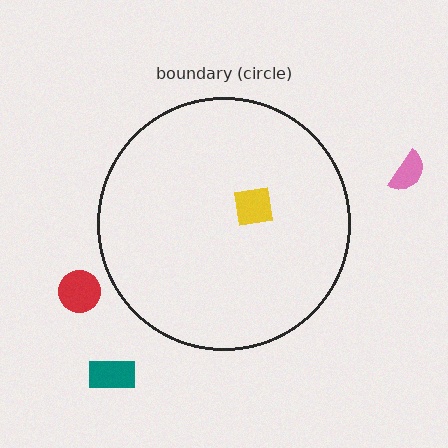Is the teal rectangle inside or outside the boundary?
Outside.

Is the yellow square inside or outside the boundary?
Inside.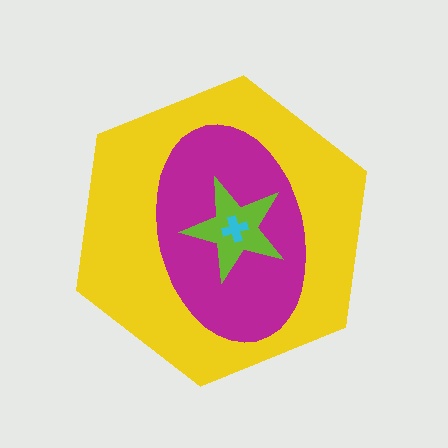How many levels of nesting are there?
4.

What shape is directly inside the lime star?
The cyan cross.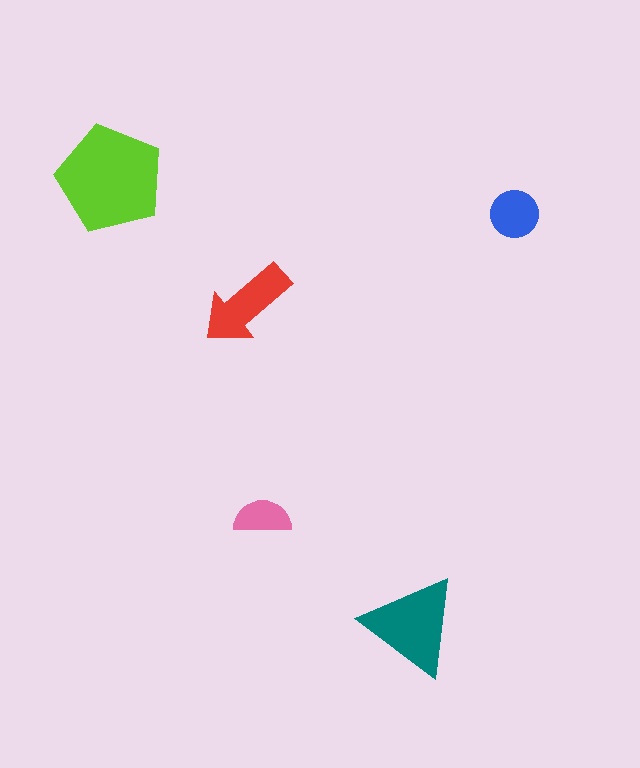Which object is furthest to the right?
The blue circle is rightmost.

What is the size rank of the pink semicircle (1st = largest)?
5th.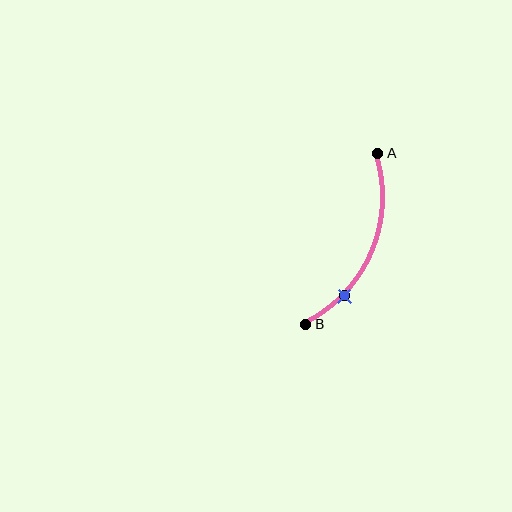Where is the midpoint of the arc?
The arc midpoint is the point on the curve farthest from the straight line joining A and B. It sits to the right of that line.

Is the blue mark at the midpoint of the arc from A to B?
No. The blue mark lies on the arc but is closer to endpoint B. The arc midpoint would be at the point on the curve equidistant along the arc from both A and B.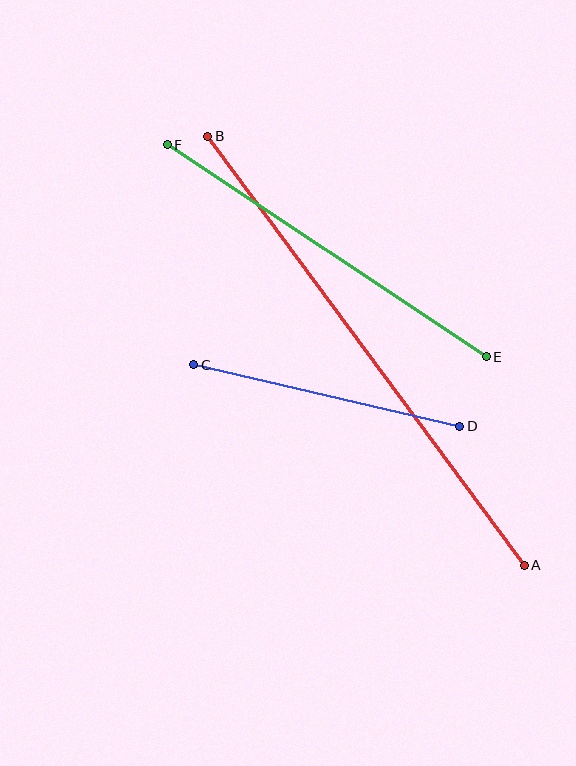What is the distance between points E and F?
The distance is approximately 383 pixels.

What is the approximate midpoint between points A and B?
The midpoint is at approximately (366, 351) pixels.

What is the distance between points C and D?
The distance is approximately 273 pixels.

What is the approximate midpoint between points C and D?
The midpoint is at approximately (327, 395) pixels.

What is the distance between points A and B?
The distance is approximately 533 pixels.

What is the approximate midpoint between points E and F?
The midpoint is at approximately (327, 251) pixels.